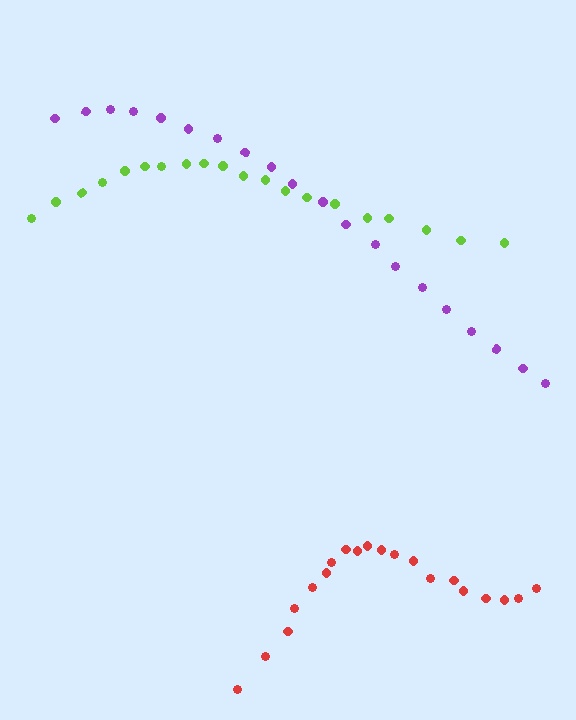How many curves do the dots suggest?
There are 3 distinct paths.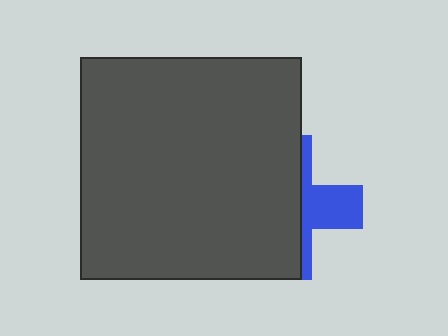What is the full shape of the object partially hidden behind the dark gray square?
The partially hidden object is a blue cross.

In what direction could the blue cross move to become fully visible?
The blue cross could move right. That would shift it out from behind the dark gray square entirely.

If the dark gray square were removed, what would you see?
You would see the complete blue cross.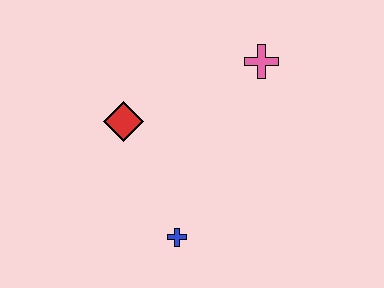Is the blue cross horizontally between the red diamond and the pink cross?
Yes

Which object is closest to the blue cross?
The red diamond is closest to the blue cross.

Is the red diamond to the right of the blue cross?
No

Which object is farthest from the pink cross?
The blue cross is farthest from the pink cross.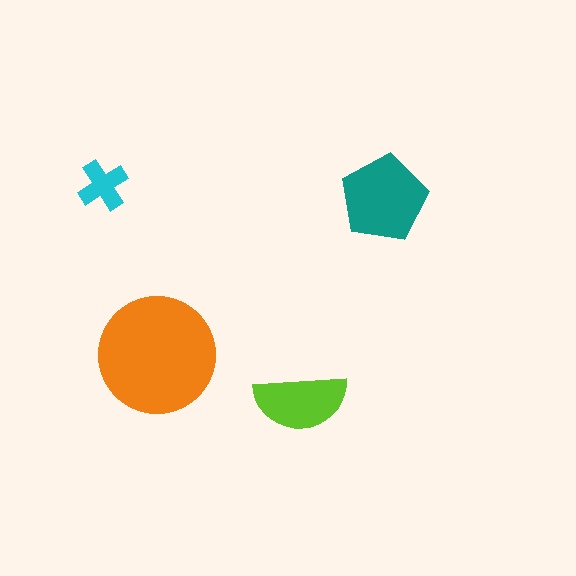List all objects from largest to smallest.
The orange circle, the teal pentagon, the lime semicircle, the cyan cross.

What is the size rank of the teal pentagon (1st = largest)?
2nd.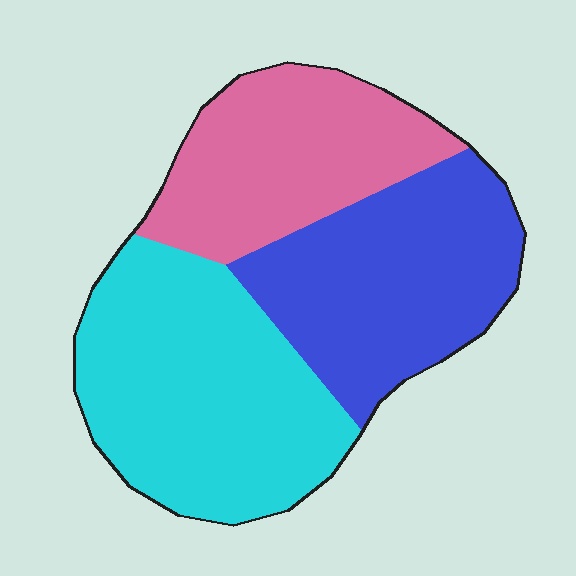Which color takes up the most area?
Cyan, at roughly 40%.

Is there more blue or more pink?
Blue.